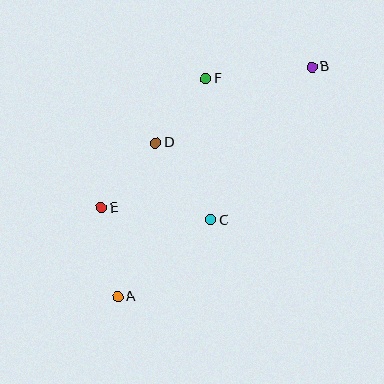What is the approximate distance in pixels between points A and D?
The distance between A and D is approximately 159 pixels.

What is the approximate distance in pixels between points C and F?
The distance between C and F is approximately 142 pixels.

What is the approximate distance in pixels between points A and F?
The distance between A and F is approximately 235 pixels.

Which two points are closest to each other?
Points D and F are closest to each other.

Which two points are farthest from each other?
Points A and B are farthest from each other.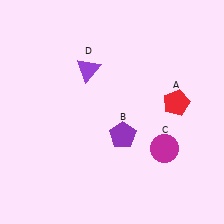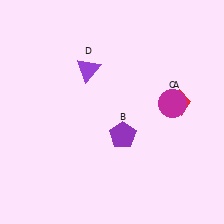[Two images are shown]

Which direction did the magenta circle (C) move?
The magenta circle (C) moved up.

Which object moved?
The magenta circle (C) moved up.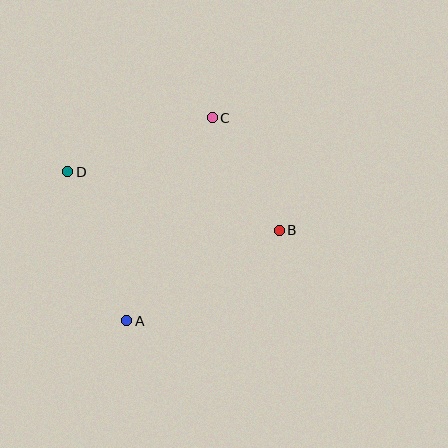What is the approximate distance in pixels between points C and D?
The distance between C and D is approximately 154 pixels.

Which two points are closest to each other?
Points B and C are closest to each other.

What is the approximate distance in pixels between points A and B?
The distance between A and B is approximately 177 pixels.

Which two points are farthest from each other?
Points A and C are farthest from each other.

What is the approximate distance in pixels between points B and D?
The distance between B and D is approximately 220 pixels.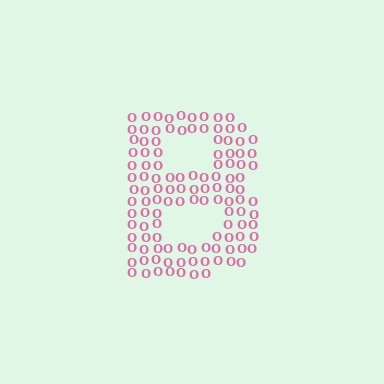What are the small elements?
The small elements are letter O's.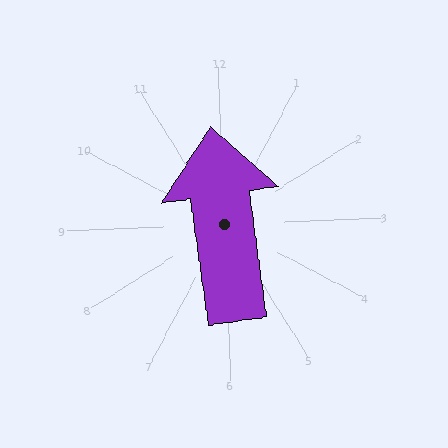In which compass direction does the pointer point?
North.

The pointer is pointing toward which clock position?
Roughly 12 o'clock.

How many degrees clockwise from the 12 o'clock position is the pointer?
Approximately 354 degrees.